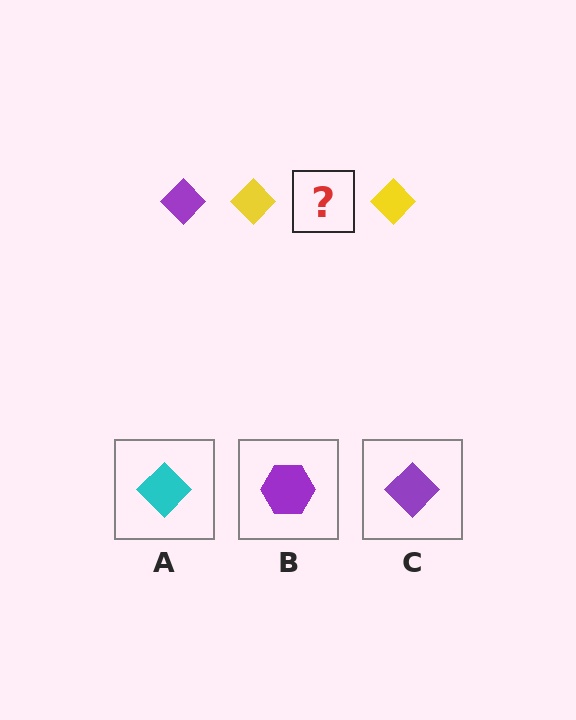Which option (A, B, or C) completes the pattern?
C.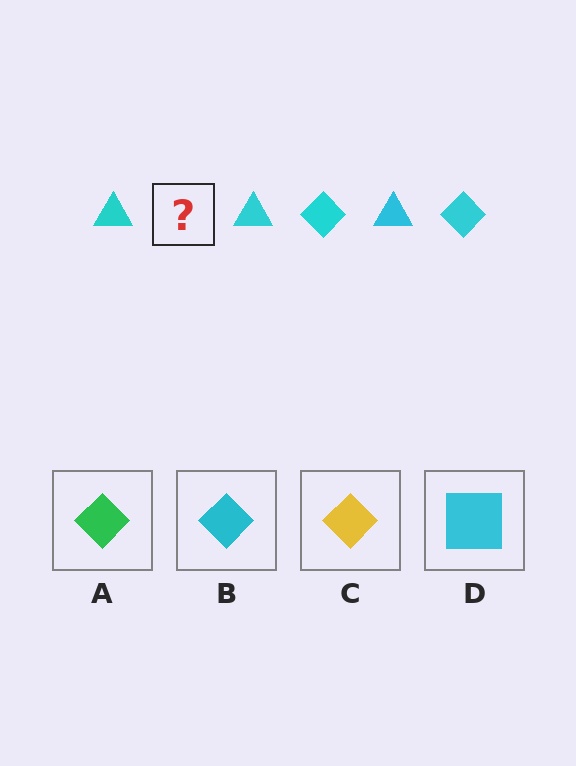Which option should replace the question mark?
Option B.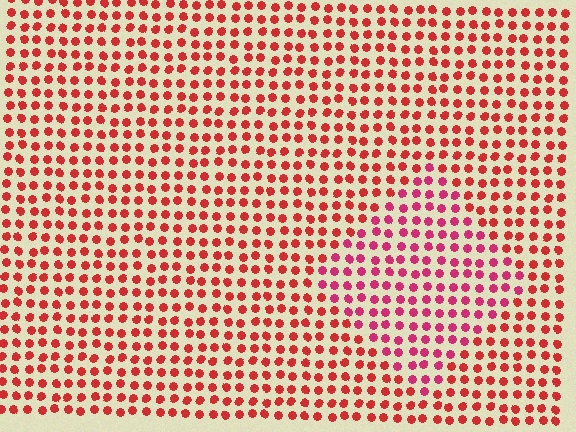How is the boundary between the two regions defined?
The boundary is defined purely by a slight shift in hue (about 26 degrees). Spacing, size, and orientation are identical on both sides.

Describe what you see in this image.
The image is filled with small red elements in a uniform arrangement. A diamond-shaped region is visible where the elements are tinted to a slightly different hue, forming a subtle color boundary.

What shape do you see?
I see a diamond.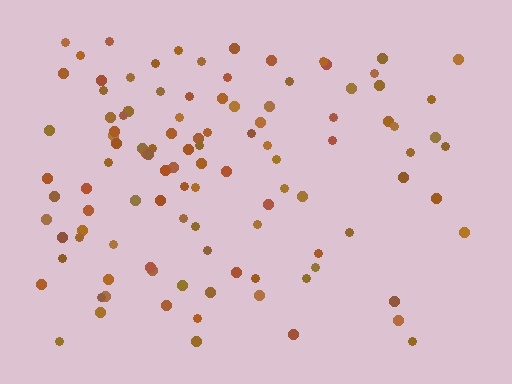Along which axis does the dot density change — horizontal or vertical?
Horizontal.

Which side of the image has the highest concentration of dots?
The left.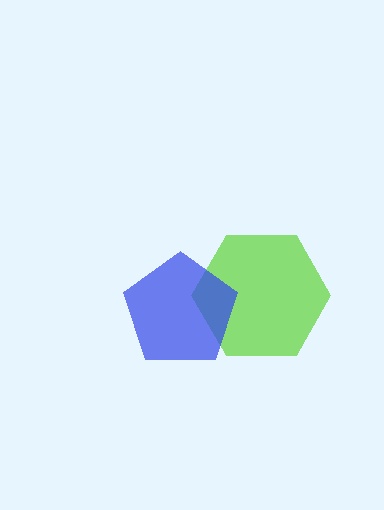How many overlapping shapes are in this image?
There are 2 overlapping shapes in the image.